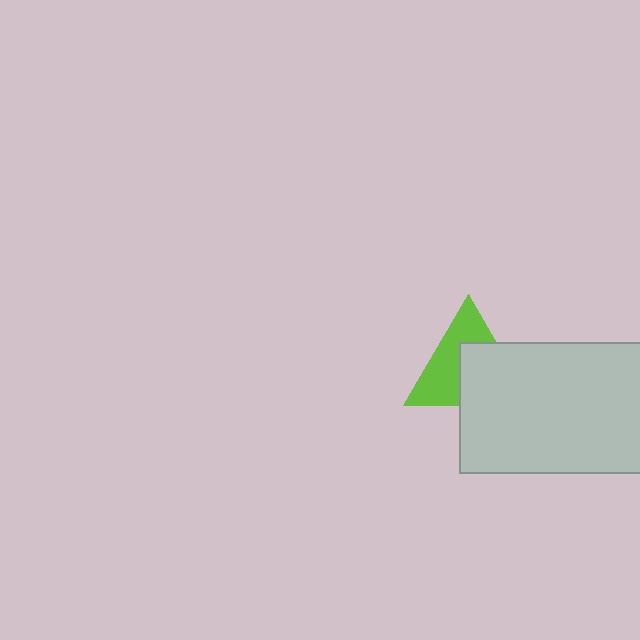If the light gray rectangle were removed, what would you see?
You would see the complete lime triangle.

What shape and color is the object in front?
The object in front is a light gray rectangle.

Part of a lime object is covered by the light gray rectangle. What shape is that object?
It is a triangle.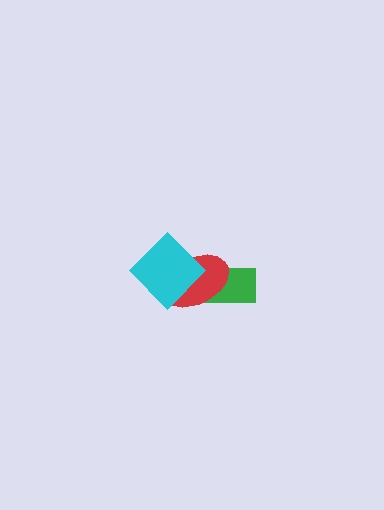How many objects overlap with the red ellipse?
2 objects overlap with the red ellipse.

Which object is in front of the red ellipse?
The cyan diamond is in front of the red ellipse.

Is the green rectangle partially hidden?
Yes, it is partially covered by another shape.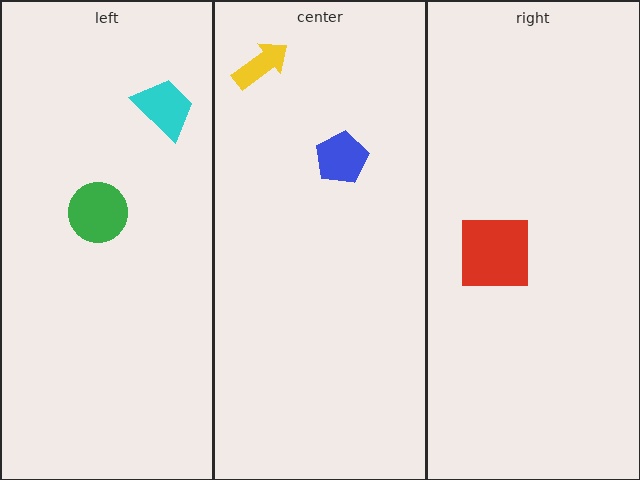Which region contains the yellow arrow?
The center region.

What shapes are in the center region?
The blue pentagon, the yellow arrow.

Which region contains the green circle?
The left region.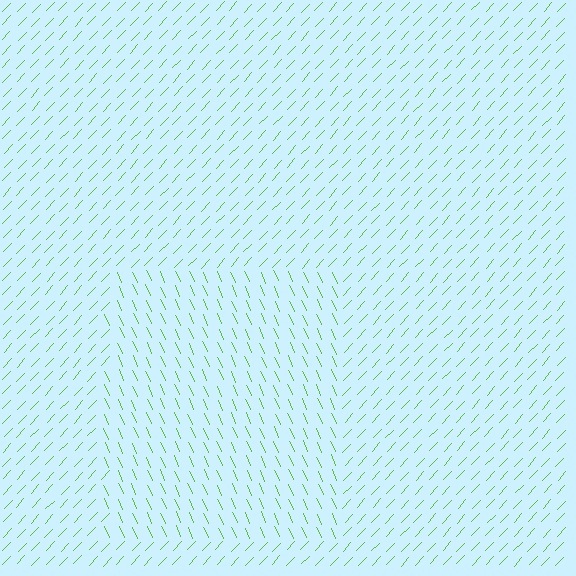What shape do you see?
I see a rectangle.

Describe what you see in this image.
The image is filled with small lime line segments. A rectangle region in the image has lines oriented differently from the surrounding lines, creating a visible texture boundary.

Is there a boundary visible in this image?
Yes, there is a texture boundary formed by a change in line orientation.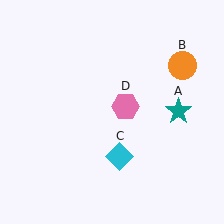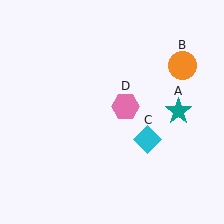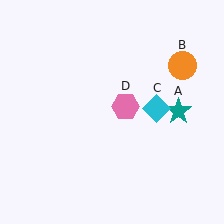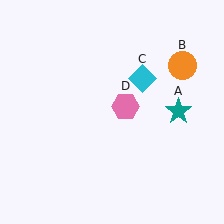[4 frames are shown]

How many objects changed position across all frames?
1 object changed position: cyan diamond (object C).